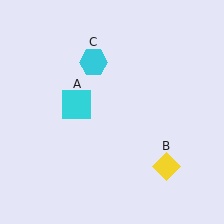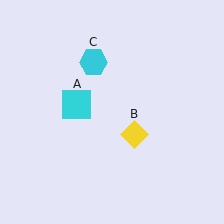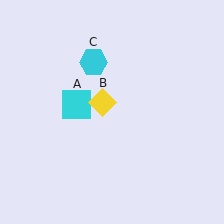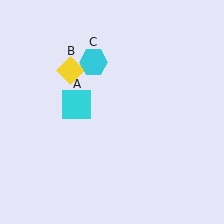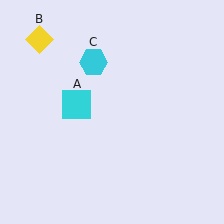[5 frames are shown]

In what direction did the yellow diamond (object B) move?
The yellow diamond (object B) moved up and to the left.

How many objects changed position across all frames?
1 object changed position: yellow diamond (object B).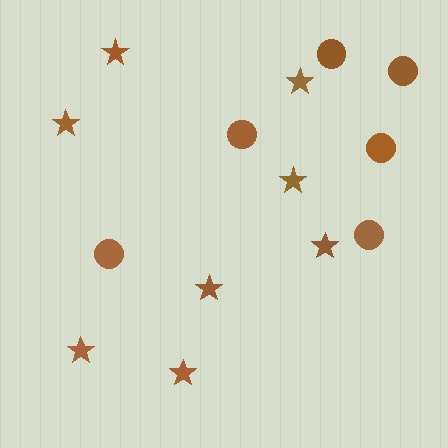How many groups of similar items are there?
There are 2 groups: one group of stars (8) and one group of circles (6).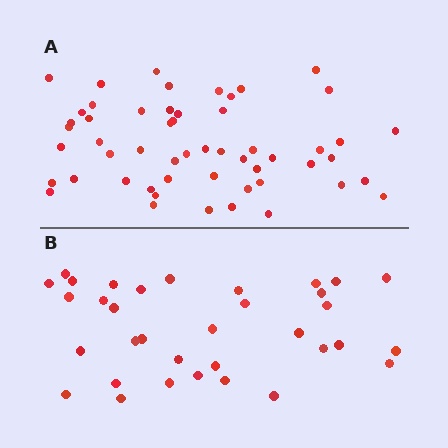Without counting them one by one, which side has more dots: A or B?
Region A (the top region) has more dots.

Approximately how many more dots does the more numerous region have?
Region A has approximately 20 more dots than region B.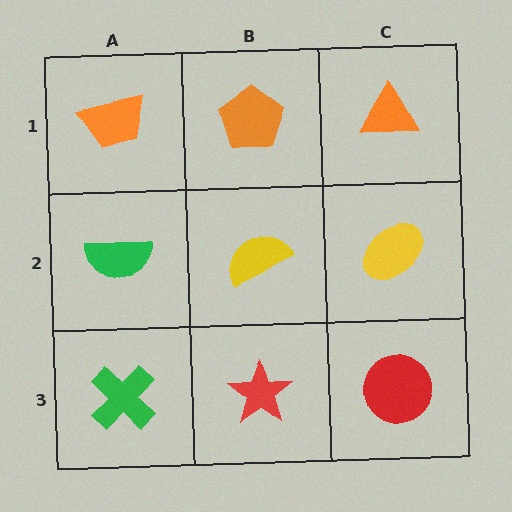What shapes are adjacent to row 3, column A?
A green semicircle (row 2, column A), a red star (row 3, column B).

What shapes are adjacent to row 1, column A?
A green semicircle (row 2, column A), an orange pentagon (row 1, column B).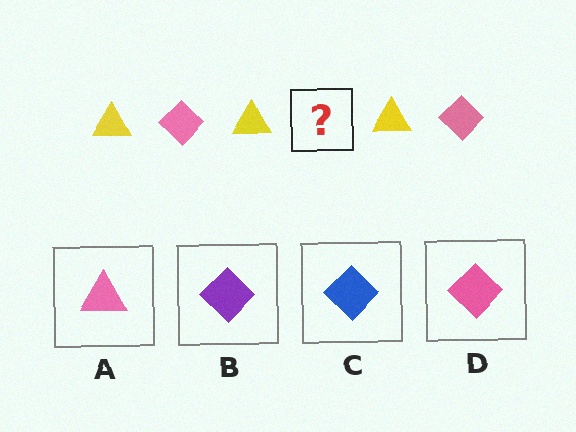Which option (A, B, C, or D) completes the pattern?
D.